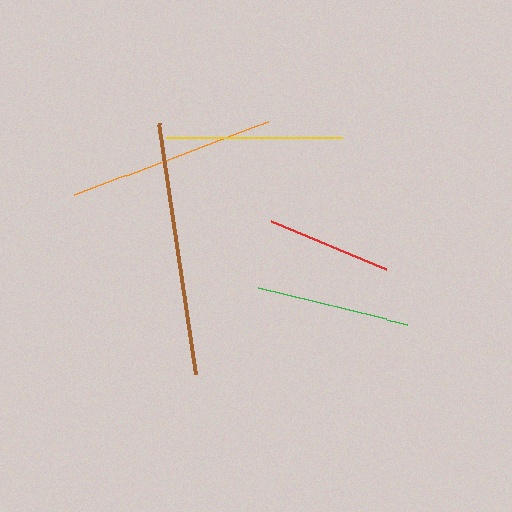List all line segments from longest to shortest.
From longest to shortest: brown, orange, yellow, green, red.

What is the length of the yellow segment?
The yellow segment is approximately 176 pixels long.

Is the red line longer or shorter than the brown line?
The brown line is longer than the red line.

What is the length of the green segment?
The green segment is approximately 152 pixels long.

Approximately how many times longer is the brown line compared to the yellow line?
The brown line is approximately 1.4 times the length of the yellow line.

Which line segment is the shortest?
The red line is the shortest at approximately 125 pixels.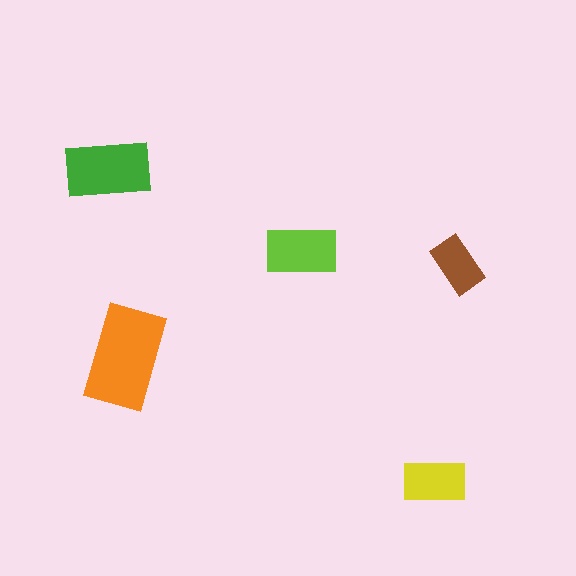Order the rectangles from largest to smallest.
the orange one, the green one, the lime one, the yellow one, the brown one.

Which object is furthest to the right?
The brown rectangle is rightmost.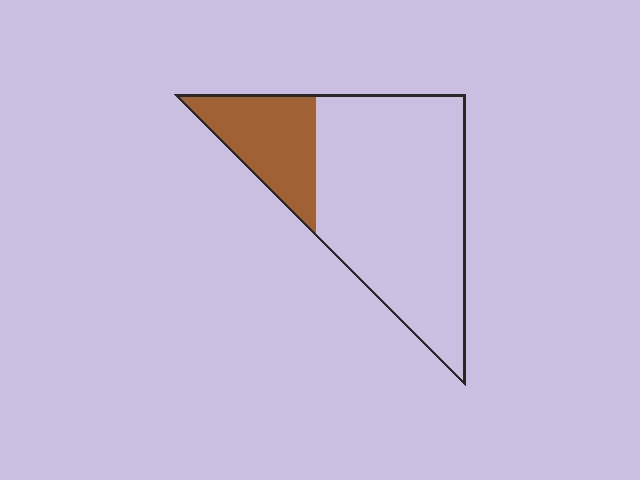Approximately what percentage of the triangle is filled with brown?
Approximately 25%.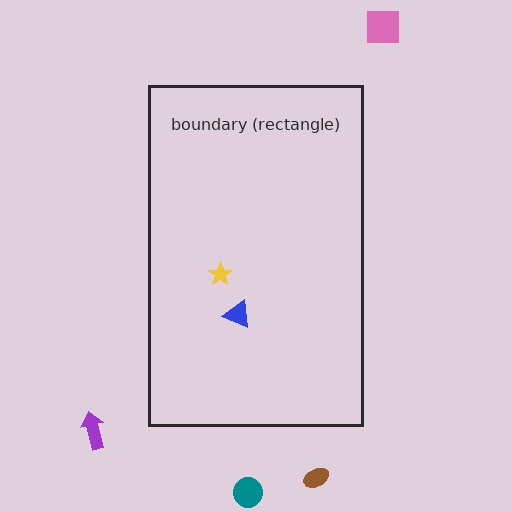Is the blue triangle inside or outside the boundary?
Inside.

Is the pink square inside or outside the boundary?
Outside.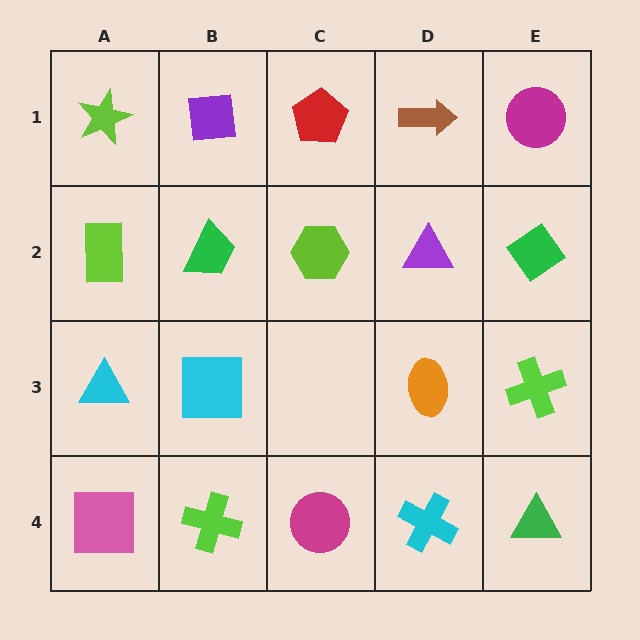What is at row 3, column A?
A cyan triangle.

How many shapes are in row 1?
5 shapes.